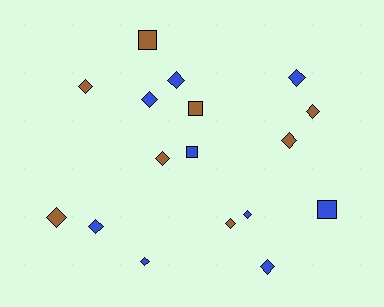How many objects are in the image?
There are 17 objects.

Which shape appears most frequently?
Diamond, with 13 objects.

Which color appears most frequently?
Blue, with 9 objects.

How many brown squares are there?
There are 2 brown squares.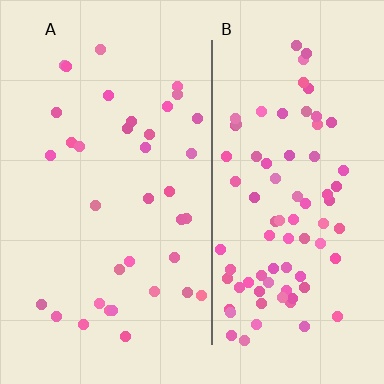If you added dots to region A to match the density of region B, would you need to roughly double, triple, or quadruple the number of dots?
Approximately double.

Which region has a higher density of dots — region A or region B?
B (the right).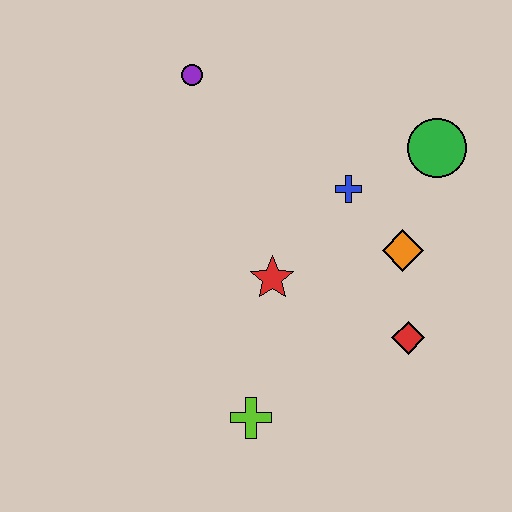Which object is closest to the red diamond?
The orange diamond is closest to the red diamond.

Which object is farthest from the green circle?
The lime cross is farthest from the green circle.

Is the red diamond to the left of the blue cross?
No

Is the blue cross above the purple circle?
No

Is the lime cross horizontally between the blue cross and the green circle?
No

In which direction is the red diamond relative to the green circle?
The red diamond is below the green circle.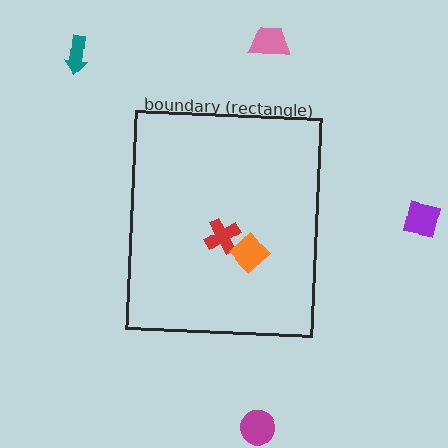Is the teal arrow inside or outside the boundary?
Outside.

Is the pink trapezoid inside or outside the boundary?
Outside.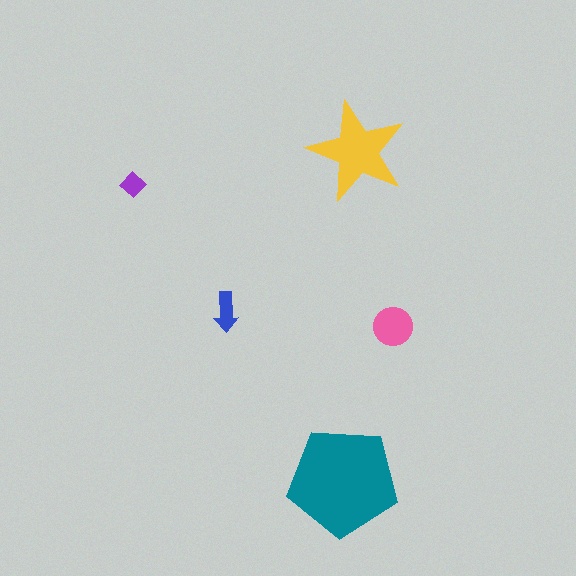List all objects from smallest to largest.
The purple diamond, the blue arrow, the pink circle, the yellow star, the teal pentagon.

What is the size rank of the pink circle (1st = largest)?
3rd.